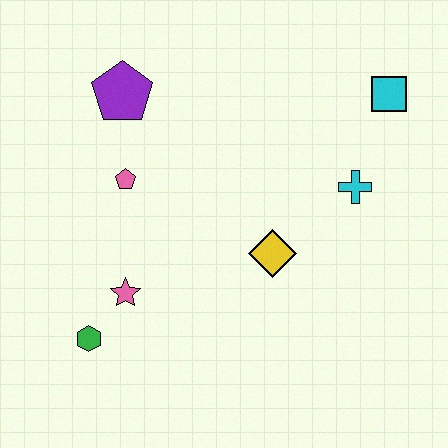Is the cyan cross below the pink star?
No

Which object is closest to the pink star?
The green hexagon is closest to the pink star.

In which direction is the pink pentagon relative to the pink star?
The pink pentagon is above the pink star.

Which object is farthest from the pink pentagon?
The cyan square is farthest from the pink pentagon.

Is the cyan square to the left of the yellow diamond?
No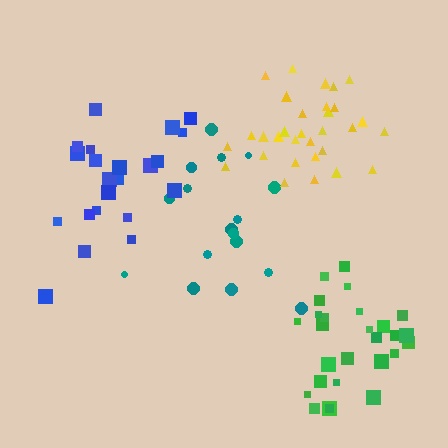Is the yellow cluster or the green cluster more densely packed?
Yellow.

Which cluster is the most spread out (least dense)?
Blue.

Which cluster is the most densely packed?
Yellow.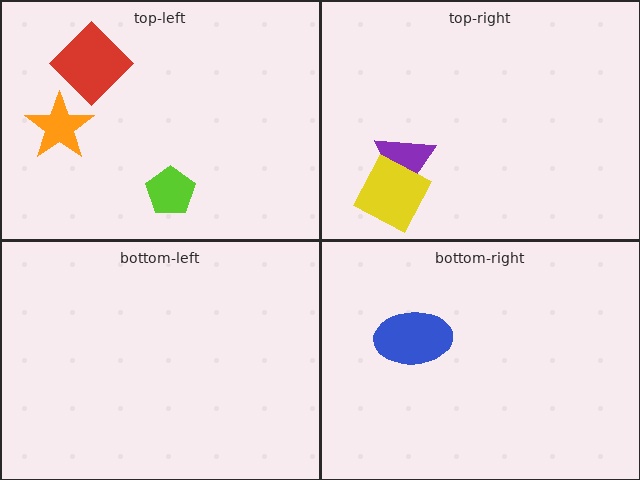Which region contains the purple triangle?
The top-right region.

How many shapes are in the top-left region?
3.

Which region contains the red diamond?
The top-left region.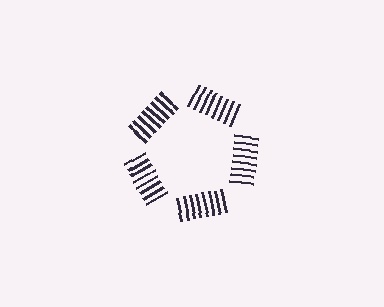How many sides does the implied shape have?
5 sides — the line-ends trace a pentagon.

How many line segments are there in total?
40 — 8 along each of the 5 edges.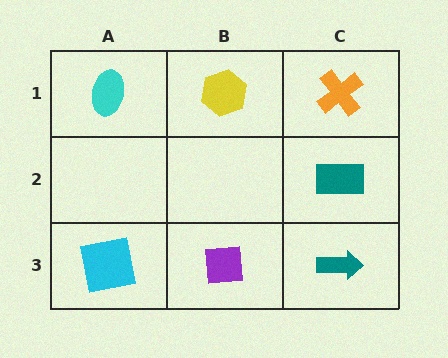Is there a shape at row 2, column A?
No, that cell is empty.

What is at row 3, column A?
A cyan square.